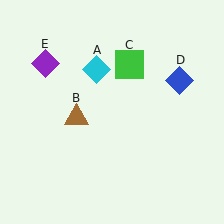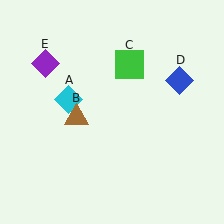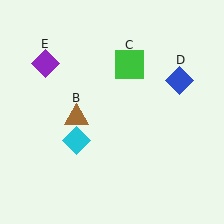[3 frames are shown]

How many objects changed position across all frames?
1 object changed position: cyan diamond (object A).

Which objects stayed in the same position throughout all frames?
Brown triangle (object B) and green square (object C) and blue diamond (object D) and purple diamond (object E) remained stationary.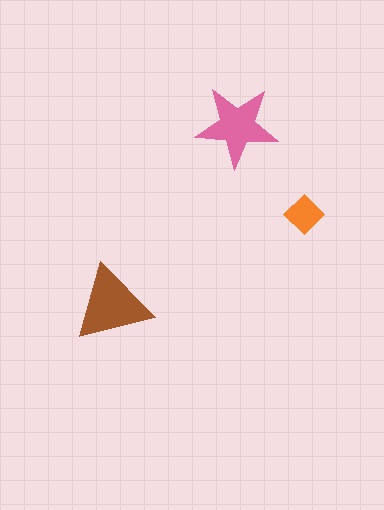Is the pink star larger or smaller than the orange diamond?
Larger.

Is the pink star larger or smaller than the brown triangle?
Smaller.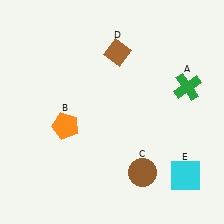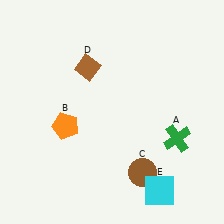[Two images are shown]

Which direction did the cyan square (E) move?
The cyan square (E) moved left.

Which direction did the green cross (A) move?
The green cross (A) moved down.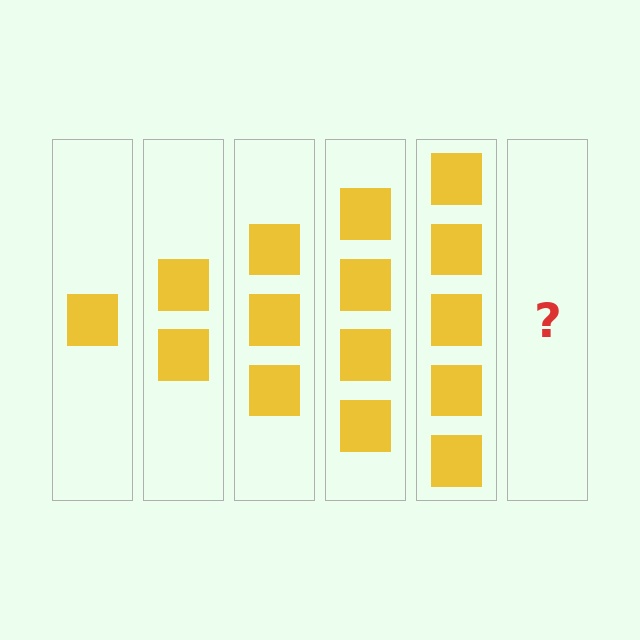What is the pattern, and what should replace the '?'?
The pattern is that each step adds one more square. The '?' should be 6 squares.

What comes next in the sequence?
The next element should be 6 squares.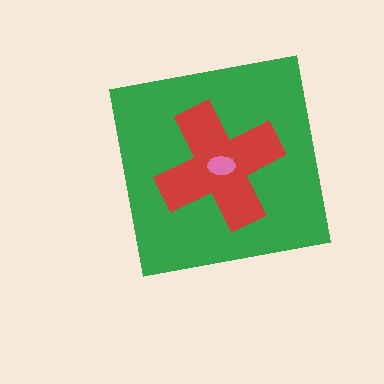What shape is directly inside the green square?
The red cross.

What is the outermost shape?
The green square.